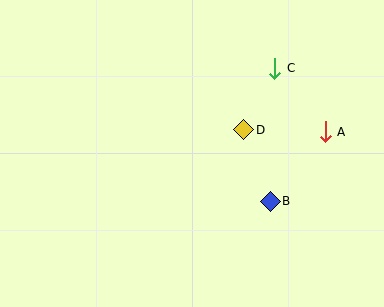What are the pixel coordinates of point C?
Point C is at (275, 68).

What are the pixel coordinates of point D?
Point D is at (244, 130).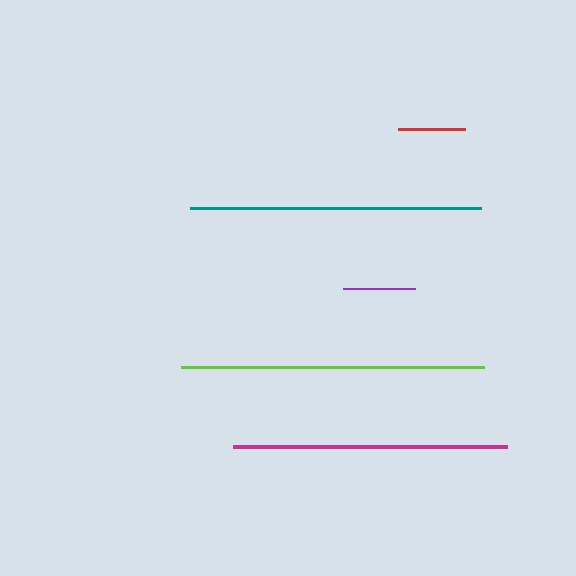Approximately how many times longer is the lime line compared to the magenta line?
The lime line is approximately 1.1 times the length of the magenta line.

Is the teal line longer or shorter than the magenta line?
The teal line is longer than the magenta line.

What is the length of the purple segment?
The purple segment is approximately 72 pixels long.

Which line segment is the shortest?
The red line is the shortest at approximately 67 pixels.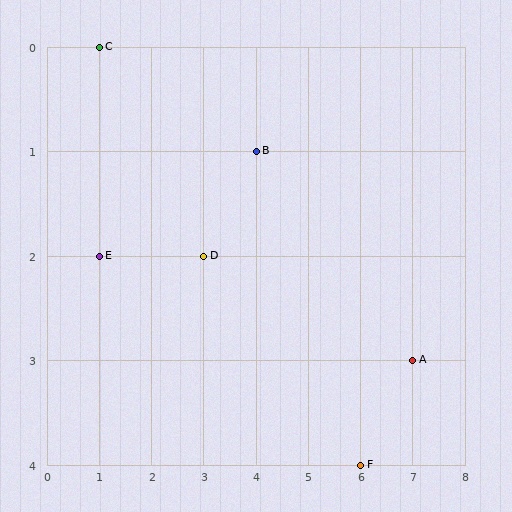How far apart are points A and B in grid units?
Points A and B are 3 columns and 2 rows apart (about 3.6 grid units diagonally).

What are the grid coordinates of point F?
Point F is at grid coordinates (6, 4).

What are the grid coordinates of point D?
Point D is at grid coordinates (3, 2).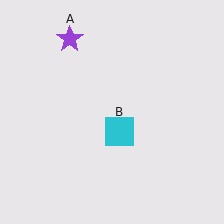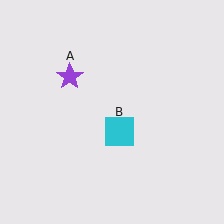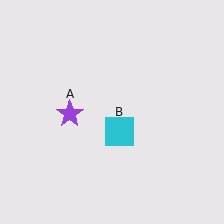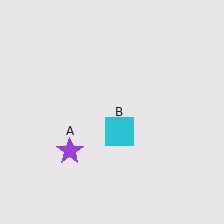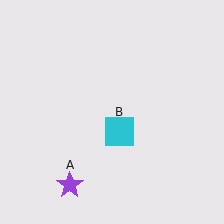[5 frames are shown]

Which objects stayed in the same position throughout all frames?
Cyan square (object B) remained stationary.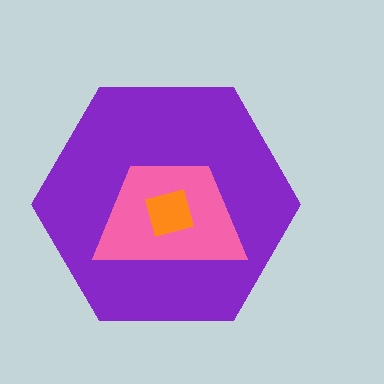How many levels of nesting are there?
3.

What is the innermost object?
The orange square.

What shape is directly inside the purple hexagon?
The pink trapezoid.